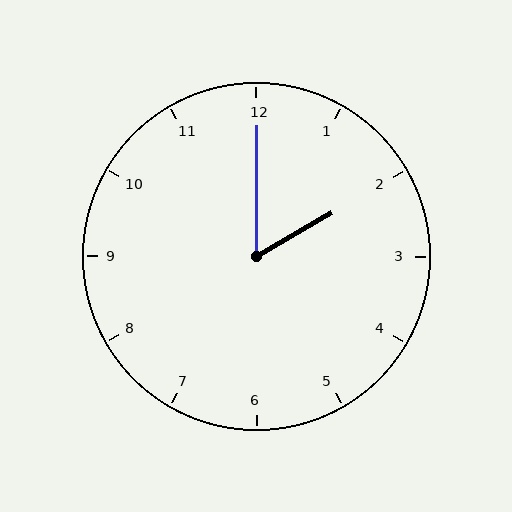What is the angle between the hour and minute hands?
Approximately 60 degrees.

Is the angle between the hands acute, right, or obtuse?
It is acute.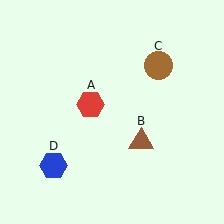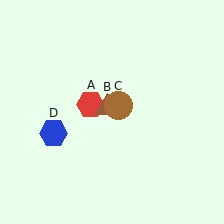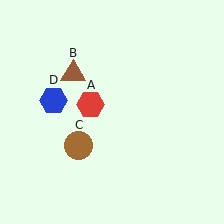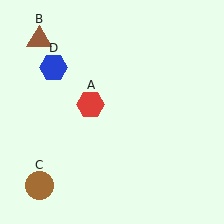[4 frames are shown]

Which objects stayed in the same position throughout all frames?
Red hexagon (object A) remained stationary.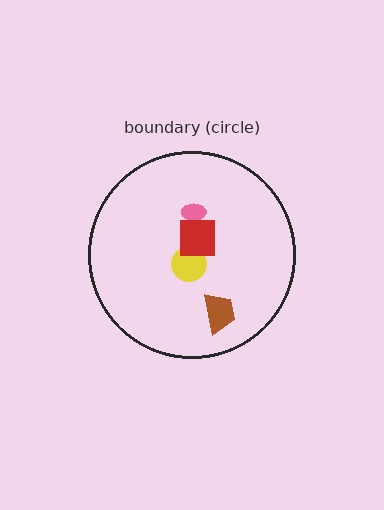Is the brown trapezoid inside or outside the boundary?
Inside.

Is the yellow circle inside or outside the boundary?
Inside.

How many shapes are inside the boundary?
4 inside, 0 outside.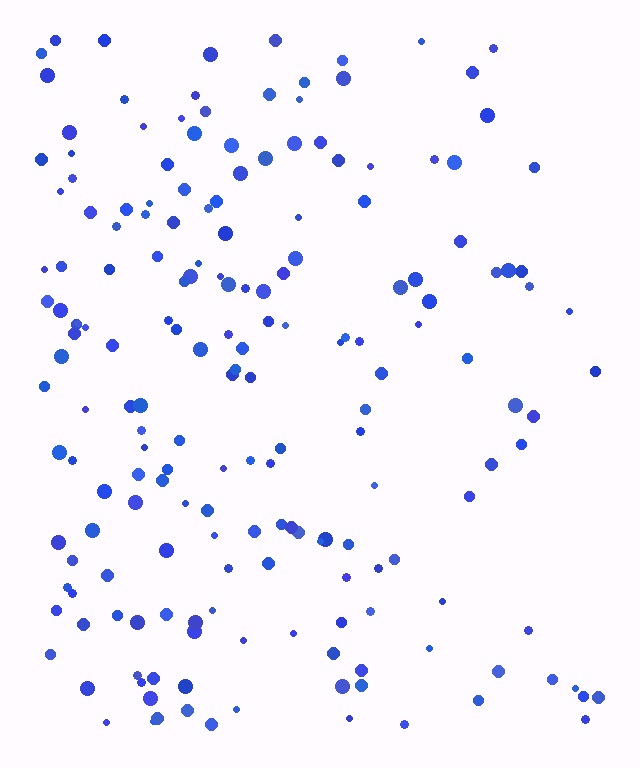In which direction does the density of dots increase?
From right to left, with the left side densest.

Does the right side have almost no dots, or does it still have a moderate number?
Still a moderate number, just noticeably fewer than the left.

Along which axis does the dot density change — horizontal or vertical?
Horizontal.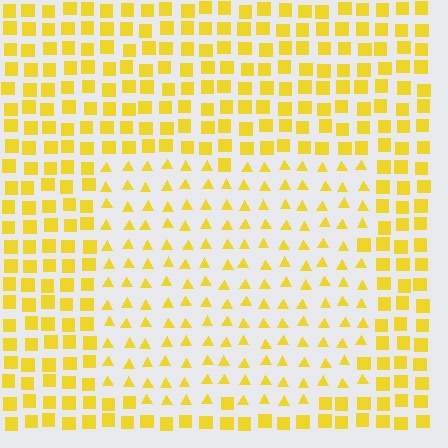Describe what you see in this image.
The image is filled with small yellow elements arranged in a uniform grid. A rectangle-shaped region contains triangles, while the surrounding area contains squares. The boundary is defined purely by the change in element shape.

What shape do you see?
I see a rectangle.